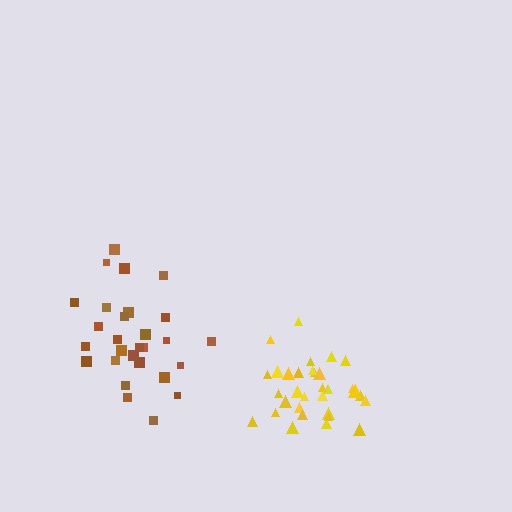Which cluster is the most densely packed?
Yellow.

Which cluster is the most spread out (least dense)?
Brown.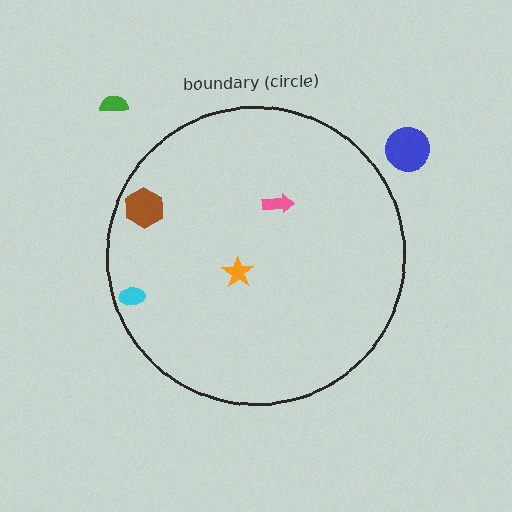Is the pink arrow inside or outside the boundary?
Inside.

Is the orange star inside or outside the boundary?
Inside.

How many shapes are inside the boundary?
4 inside, 2 outside.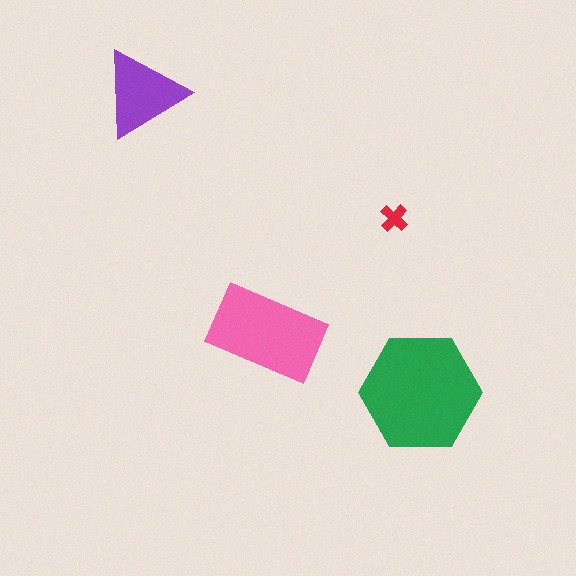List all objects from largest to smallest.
The green hexagon, the pink rectangle, the purple triangle, the red cross.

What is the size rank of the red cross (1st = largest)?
4th.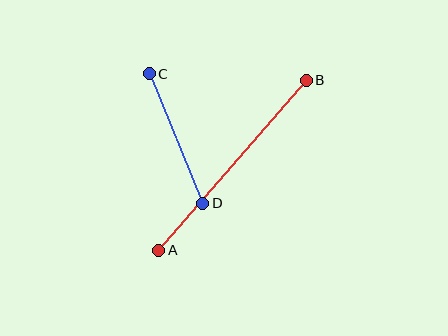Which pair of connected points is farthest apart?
Points A and B are farthest apart.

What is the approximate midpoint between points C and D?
The midpoint is at approximately (176, 138) pixels.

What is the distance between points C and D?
The distance is approximately 140 pixels.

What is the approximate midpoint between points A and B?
The midpoint is at approximately (233, 165) pixels.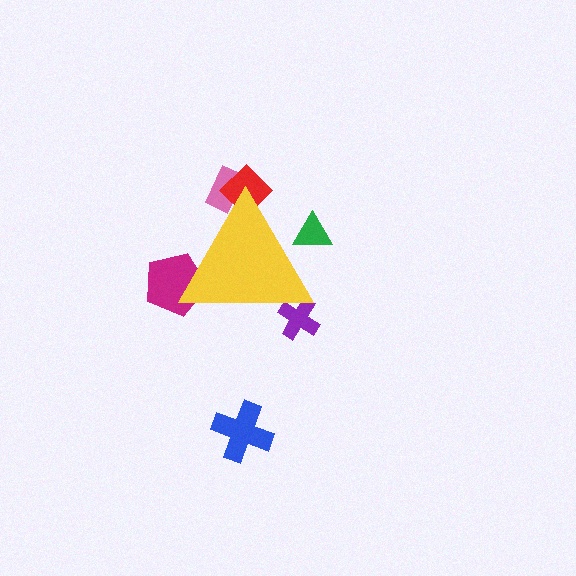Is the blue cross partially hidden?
No, the blue cross is fully visible.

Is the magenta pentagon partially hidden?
Yes, the magenta pentagon is partially hidden behind the yellow triangle.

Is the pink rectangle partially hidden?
Yes, the pink rectangle is partially hidden behind the yellow triangle.